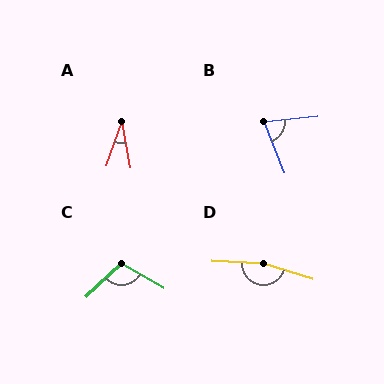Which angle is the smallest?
A, at approximately 30 degrees.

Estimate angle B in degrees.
Approximately 73 degrees.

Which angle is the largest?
D, at approximately 165 degrees.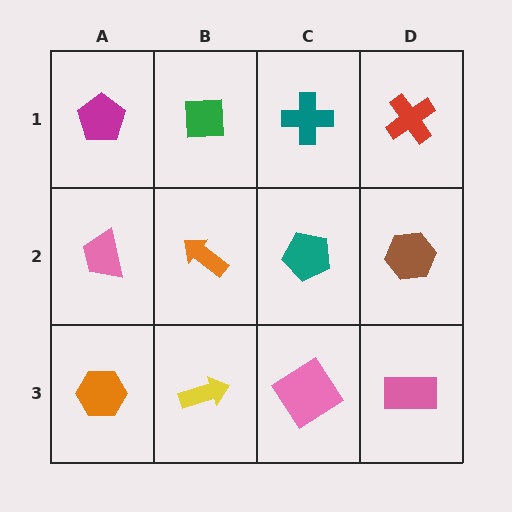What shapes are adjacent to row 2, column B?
A green square (row 1, column B), a yellow arrow (row 3, column B), a pink trapezoid (row 2, column A), a teal pentagon (row 2, column C).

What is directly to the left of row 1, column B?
A magenta pentagon.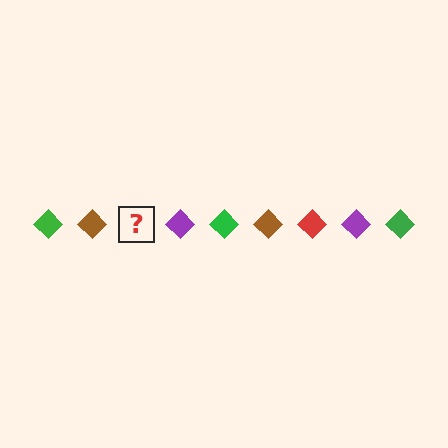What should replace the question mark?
The question mark should be replaced with a red diamond.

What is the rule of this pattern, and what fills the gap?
The rule is that the pattern cycles through green, brown, red, purple diamonds. The gap should be filled with a red diamond.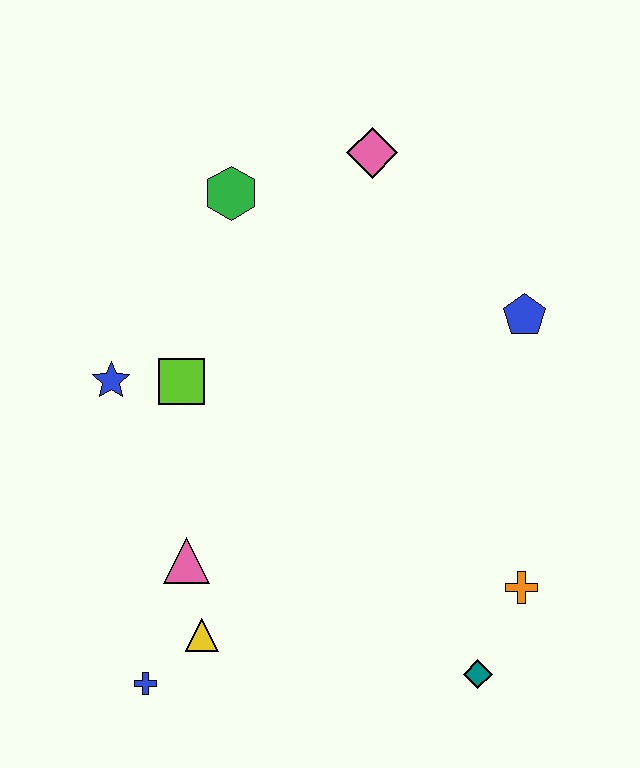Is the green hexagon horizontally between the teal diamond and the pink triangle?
Yes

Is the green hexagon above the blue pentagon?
Yes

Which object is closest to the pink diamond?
The green hexagon is closest to the pink diamond.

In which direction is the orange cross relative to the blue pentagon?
The orange cross is below the blue pentagon.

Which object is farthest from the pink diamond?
The blue cross is farthest from the pink diamond.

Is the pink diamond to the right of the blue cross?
Yes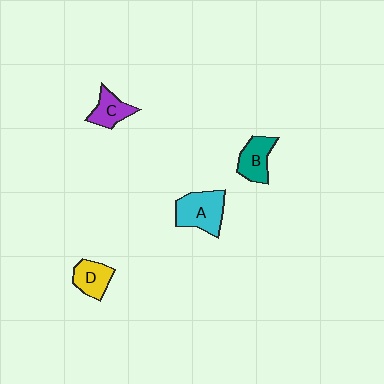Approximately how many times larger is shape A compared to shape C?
Approximately 1.6 times.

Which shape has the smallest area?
Shape C (purple).